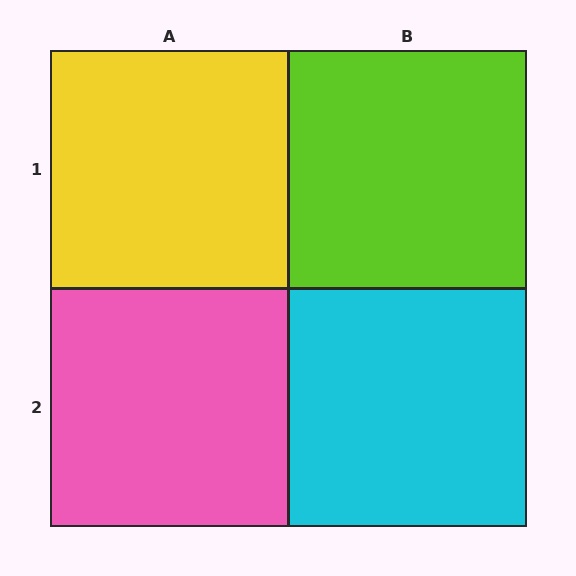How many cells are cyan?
1 cell is cyan.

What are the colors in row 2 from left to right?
Pink, cyan.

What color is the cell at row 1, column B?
Lime.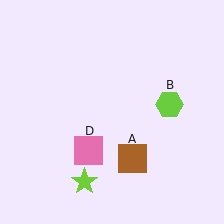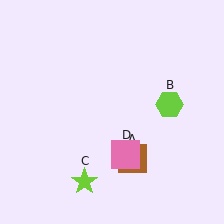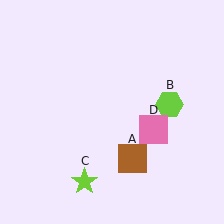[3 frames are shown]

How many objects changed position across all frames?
1 object changed position: pink square (object D).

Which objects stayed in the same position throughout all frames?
Brown square (object A) and lime hexagon (object B) and lime star (object C) remained stationary.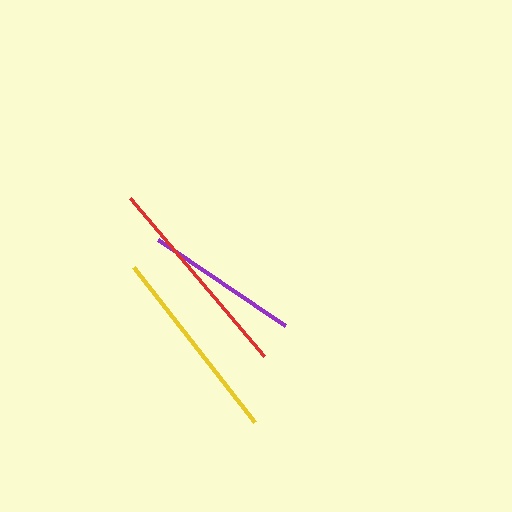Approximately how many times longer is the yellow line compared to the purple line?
The yellow line is approximately 1.3 times the length of the purple line.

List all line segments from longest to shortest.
From longest to shortest: red, yellow, purple.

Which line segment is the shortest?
The purple line is the shortest at approximately 154 pixels.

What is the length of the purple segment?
The purple segment is approximately 154 pixels long.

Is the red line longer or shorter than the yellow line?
The red line is longer than the yellow line.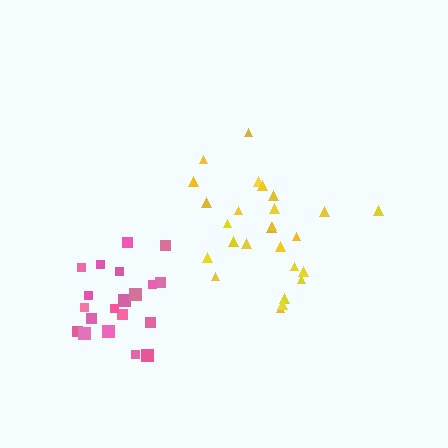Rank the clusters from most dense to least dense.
pink, yellow.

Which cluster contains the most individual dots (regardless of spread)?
Yellow (26).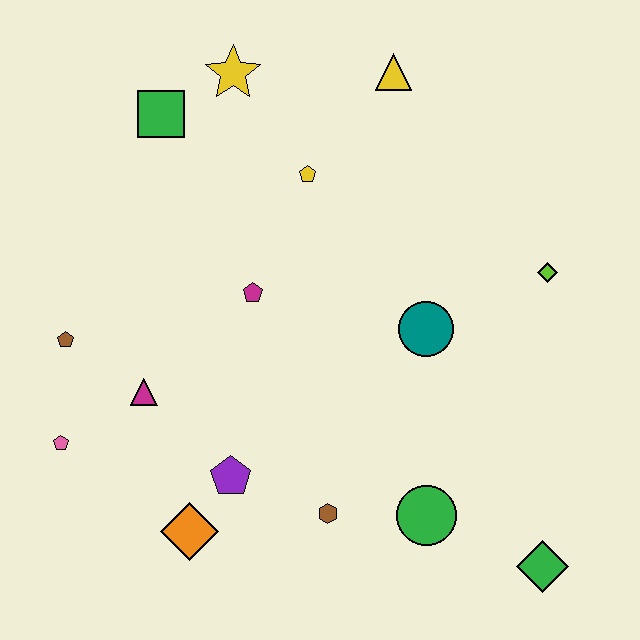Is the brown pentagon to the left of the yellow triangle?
Yes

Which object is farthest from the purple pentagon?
The yellow triangle is farthest from the purple pentagon.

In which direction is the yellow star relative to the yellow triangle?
The yellow star is to the left of the yellow triangle.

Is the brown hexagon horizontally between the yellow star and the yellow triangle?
Yes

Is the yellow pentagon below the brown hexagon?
No